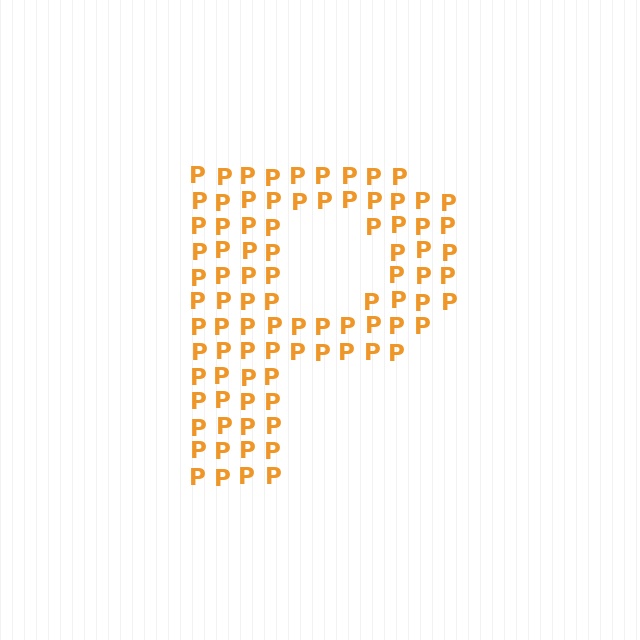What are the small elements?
The small elements are letter P's.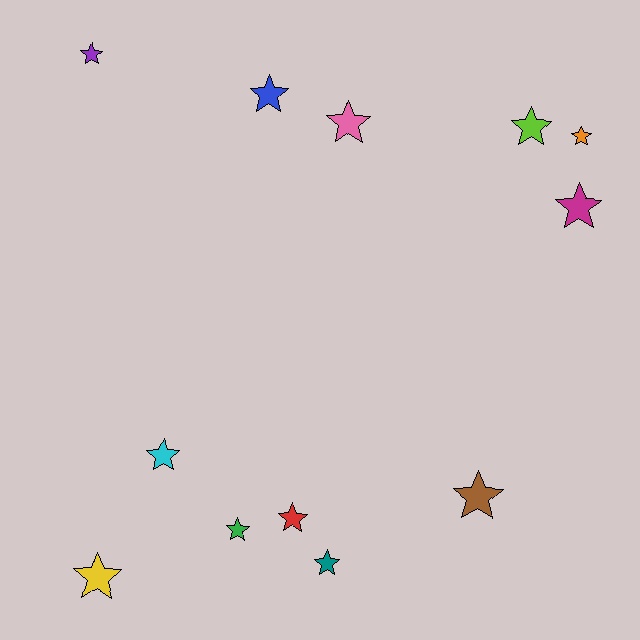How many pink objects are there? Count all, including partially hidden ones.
There is 1 pink object.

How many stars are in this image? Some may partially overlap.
There are 12 stars.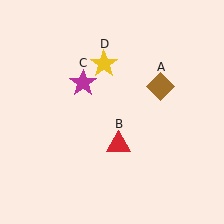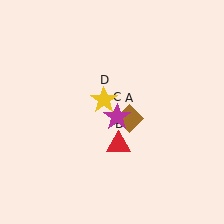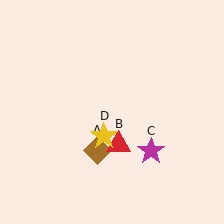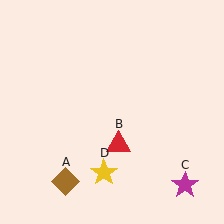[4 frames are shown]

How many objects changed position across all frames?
3 objects changed position: brown diamond (object A), magenta star (object C), yellow star (object D).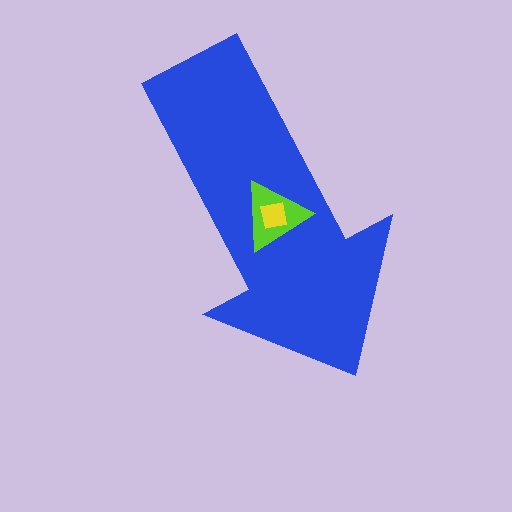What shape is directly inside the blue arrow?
The lime triangle.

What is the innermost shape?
The yellow square.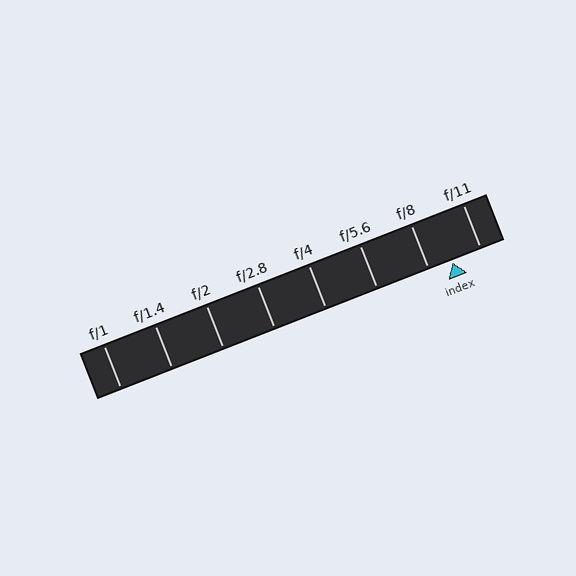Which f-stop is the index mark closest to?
The index mark is closest to f/8.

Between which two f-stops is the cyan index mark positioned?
The index mark is between f/8 and f/11.